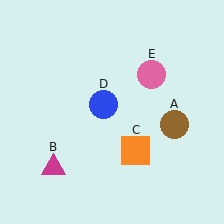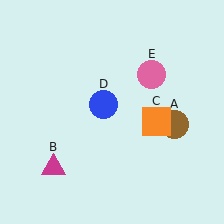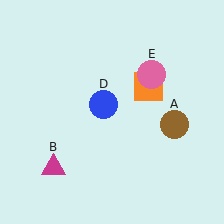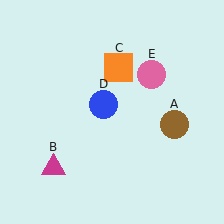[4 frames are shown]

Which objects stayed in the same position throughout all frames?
Brown circle (object A) and magenta triangle (object B) and blue circle (object D) and pink circle (object E) remained stationary.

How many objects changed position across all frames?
1 object changed position: orange square (object C).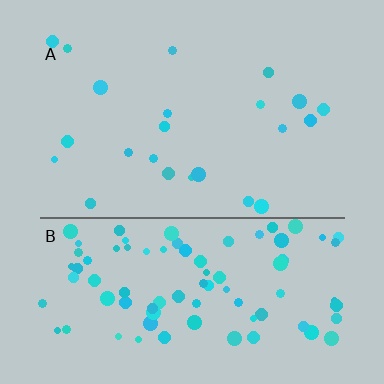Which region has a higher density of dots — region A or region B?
B (the bottom).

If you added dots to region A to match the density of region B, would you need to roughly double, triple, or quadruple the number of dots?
Approximately quadruple.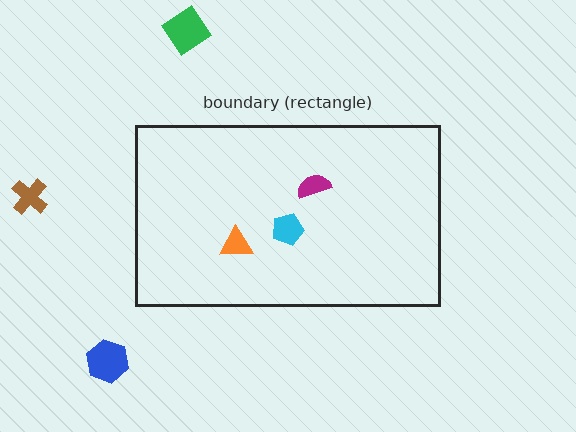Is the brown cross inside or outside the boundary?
Outside.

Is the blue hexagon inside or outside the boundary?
Outside.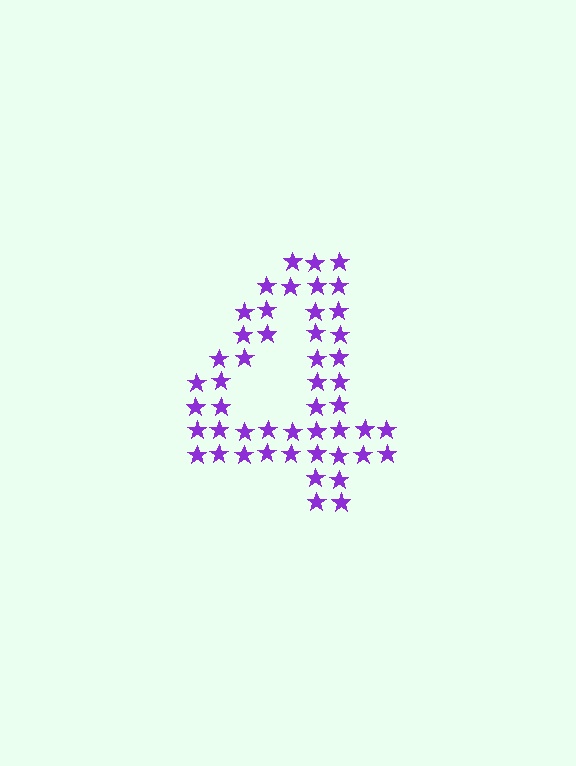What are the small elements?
The small elements are stars.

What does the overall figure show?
The overall figure shows the digit 4.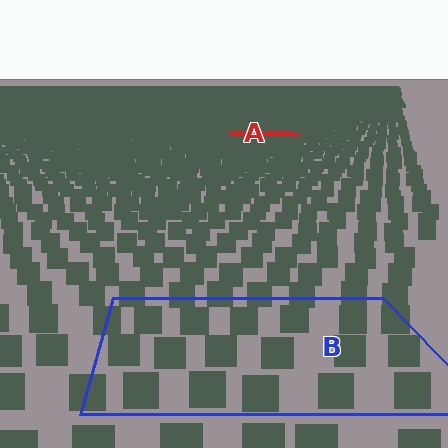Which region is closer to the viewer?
Region B is closer. The texture elements there are larger and more spread out.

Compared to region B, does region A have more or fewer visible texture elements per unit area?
Region A has more texture elements per unit area — they are packed more densely because it is farther away.